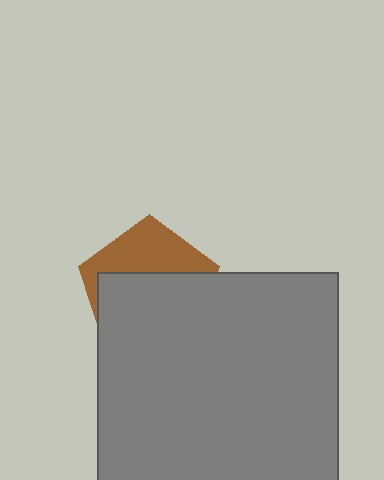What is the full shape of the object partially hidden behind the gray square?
The partially hidden object is a brown pentagon.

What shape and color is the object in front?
The object in front is a gray square.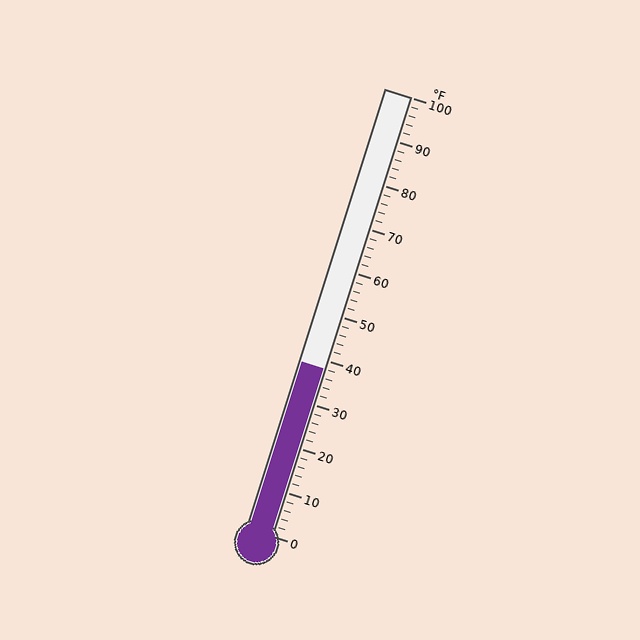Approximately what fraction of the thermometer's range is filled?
The thermometer is filled to approximately 40% of its range.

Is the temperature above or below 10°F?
The temperature is above 10°F.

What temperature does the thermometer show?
The thermometer shows approximately 38°F.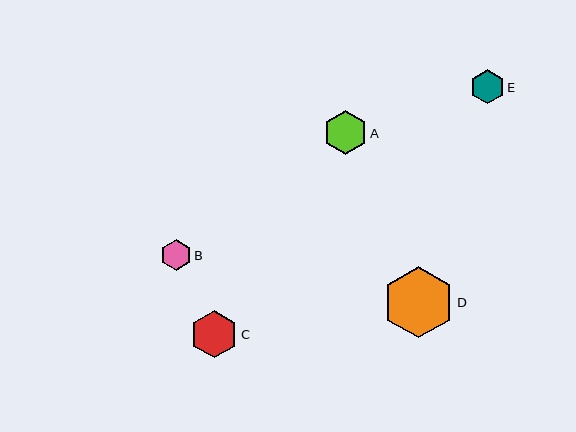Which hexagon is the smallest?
Hexagon B is the smallest with a size of approximately 31 pixels.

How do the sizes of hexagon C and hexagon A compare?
Hexagon C and hexagon A are approximately the same size.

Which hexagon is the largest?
Hexagon D is the largest with a size of approximately 71 pixels.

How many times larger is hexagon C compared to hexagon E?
Hexagon C is approximately 1.4 times the size of hexagon E.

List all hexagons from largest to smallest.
From largest to smallest: D, C, A, E, B.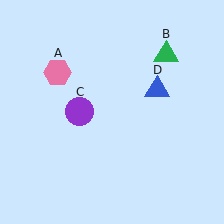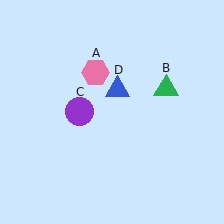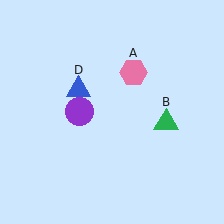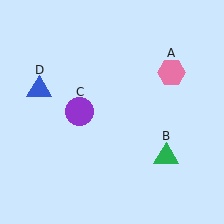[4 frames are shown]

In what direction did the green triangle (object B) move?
The green triangle (object B) moved down.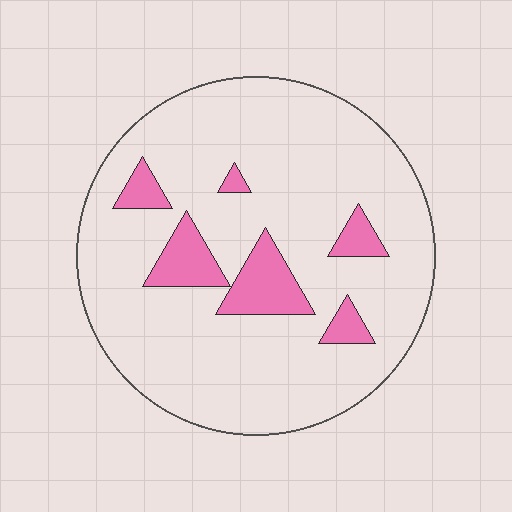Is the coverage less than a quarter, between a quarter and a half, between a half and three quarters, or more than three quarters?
Less than a quarter.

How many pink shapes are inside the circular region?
6.